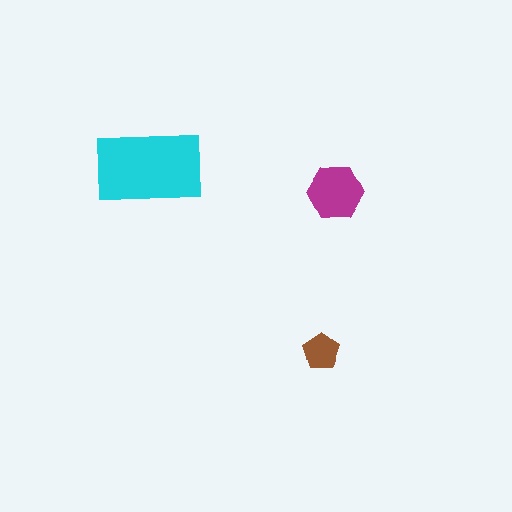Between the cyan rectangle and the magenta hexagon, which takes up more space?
The cyan rectangle.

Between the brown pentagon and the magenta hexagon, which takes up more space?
The magenta hexagon.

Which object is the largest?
The cyan rectangle.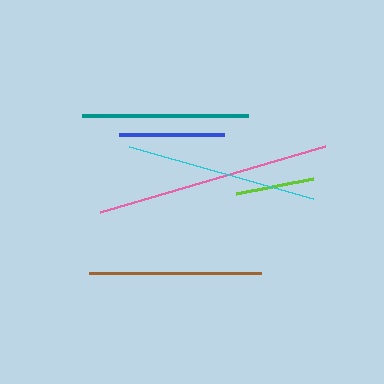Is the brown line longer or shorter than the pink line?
The pink line is longer than the brown line.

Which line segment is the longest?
The pink line is the longest at approximately 235 pixels.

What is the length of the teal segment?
The teal segment is approximately 166 pixels long.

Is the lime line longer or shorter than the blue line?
The blue line is longer than the lime line.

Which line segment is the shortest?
The lime line is the shortest at approximately 78 pixels.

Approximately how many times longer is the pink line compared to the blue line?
The pink line is approximately 2.2 times the length of the blue line.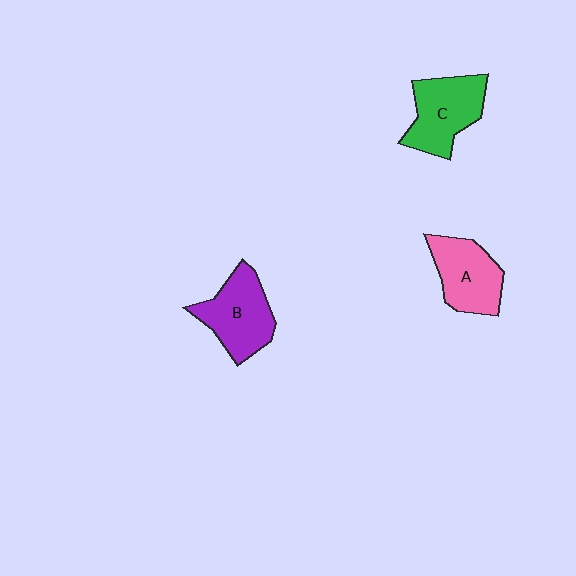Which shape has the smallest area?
Shape A (pink).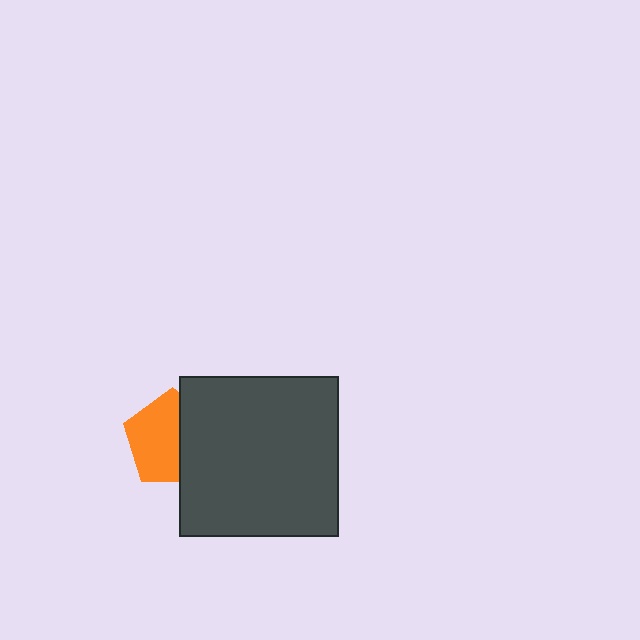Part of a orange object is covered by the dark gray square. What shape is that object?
It is a pentagon.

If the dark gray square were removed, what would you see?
You would see the complete orange pentagon.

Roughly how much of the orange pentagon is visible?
About half of it is visible (roughly 60%).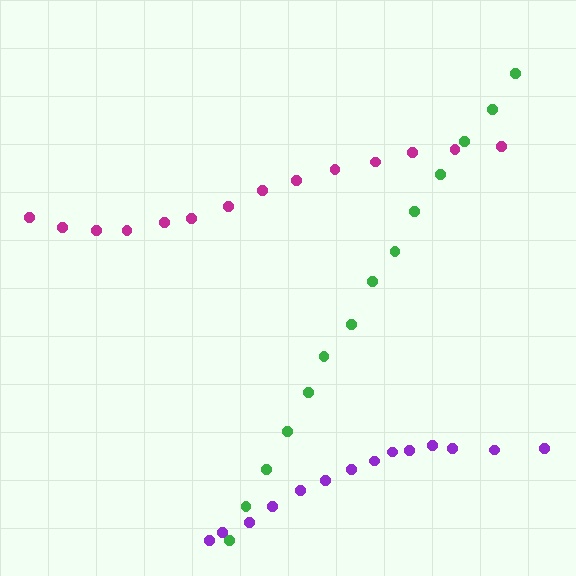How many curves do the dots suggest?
There are 3 distinct paths.